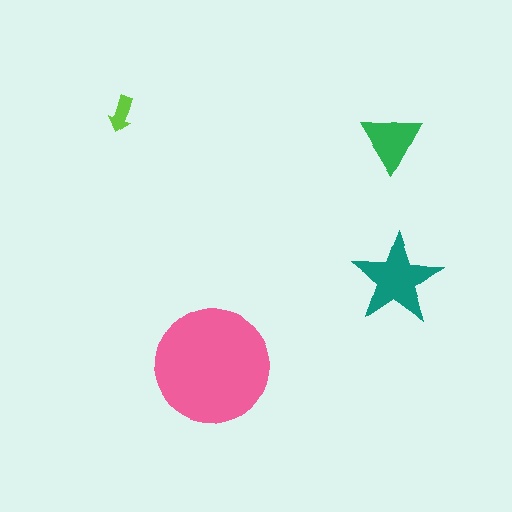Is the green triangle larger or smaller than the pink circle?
Smaller.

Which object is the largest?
The pink circle.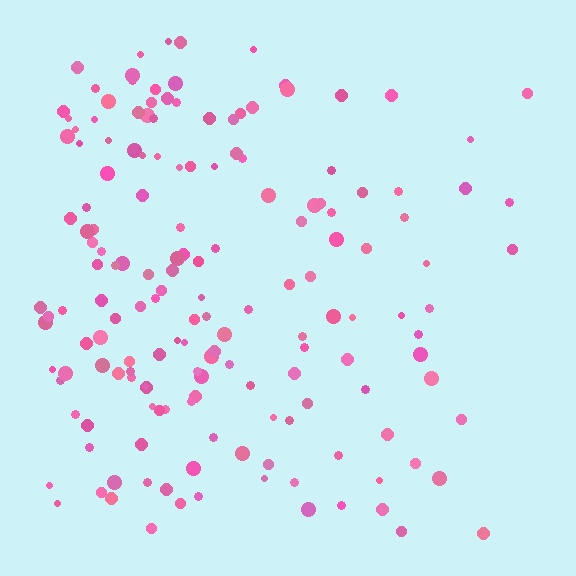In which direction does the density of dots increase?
From right to left, with the left side densest.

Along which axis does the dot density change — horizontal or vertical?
Horizontal.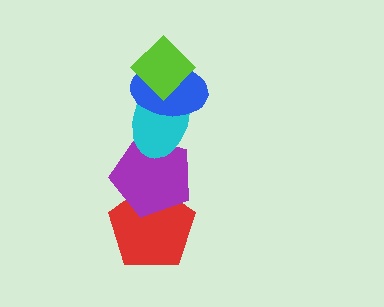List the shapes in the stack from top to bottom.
From top to bottom: the lime diamond, the blue ellipse, the cyan ellipse, the purple pentagon, the red pentagon.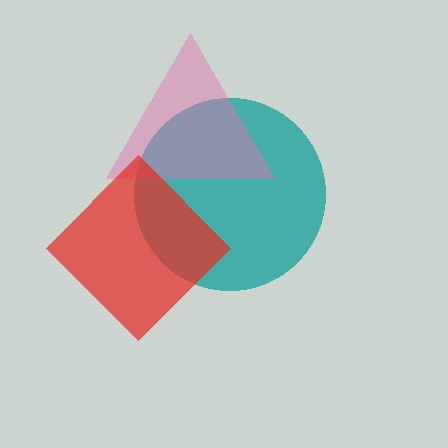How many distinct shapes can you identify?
There are 3 distinct shapes: a teal circle, a pink triangle, a red diamond.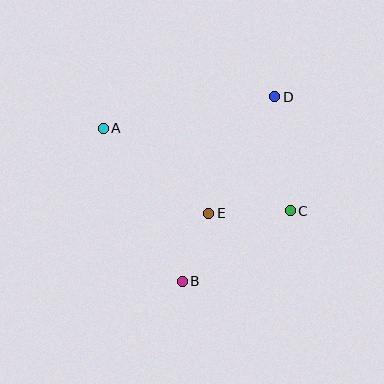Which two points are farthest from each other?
Points B and D are farthest from each other.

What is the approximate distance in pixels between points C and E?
The distance between C and E is approximately 82 pixels.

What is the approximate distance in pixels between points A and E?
The distance between A and E is approximately 136 pixels.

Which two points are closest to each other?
Points B and E are closest to each other.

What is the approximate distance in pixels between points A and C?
The distance between A and C is approximately 205 pixels.